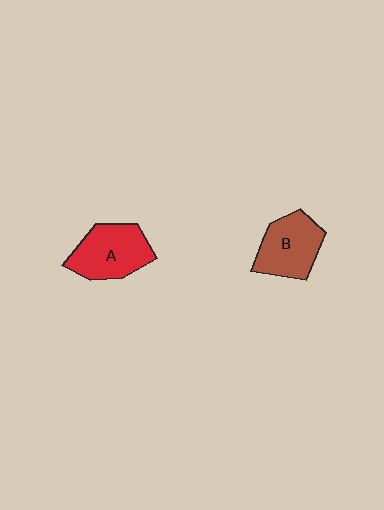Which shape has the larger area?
Shape A (red).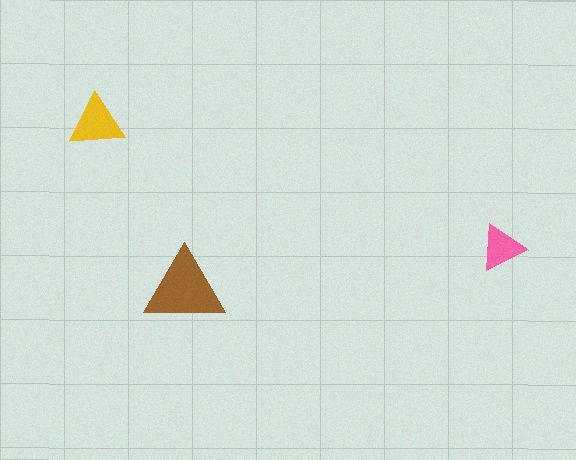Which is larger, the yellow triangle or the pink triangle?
The yellow one.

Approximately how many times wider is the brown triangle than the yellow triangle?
About 1.5 times wider.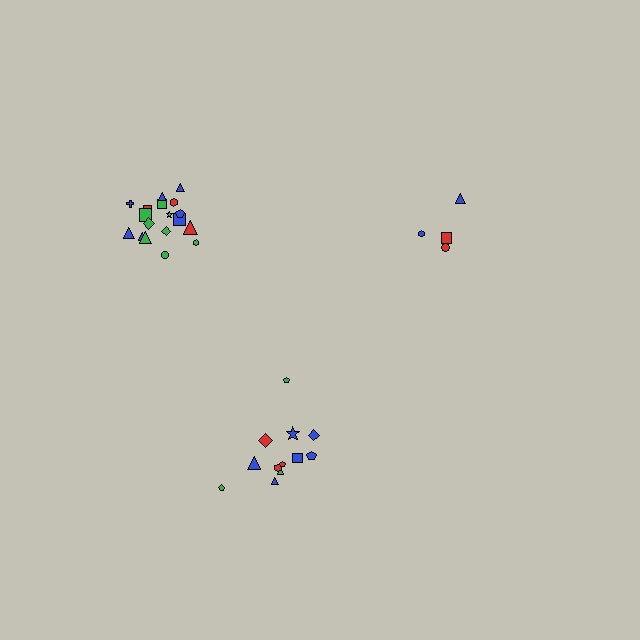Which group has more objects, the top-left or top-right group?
The top-left group.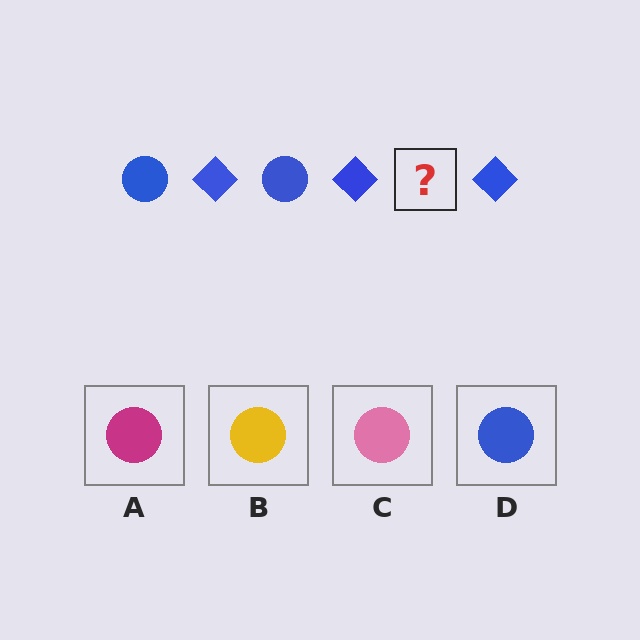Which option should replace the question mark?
Option D.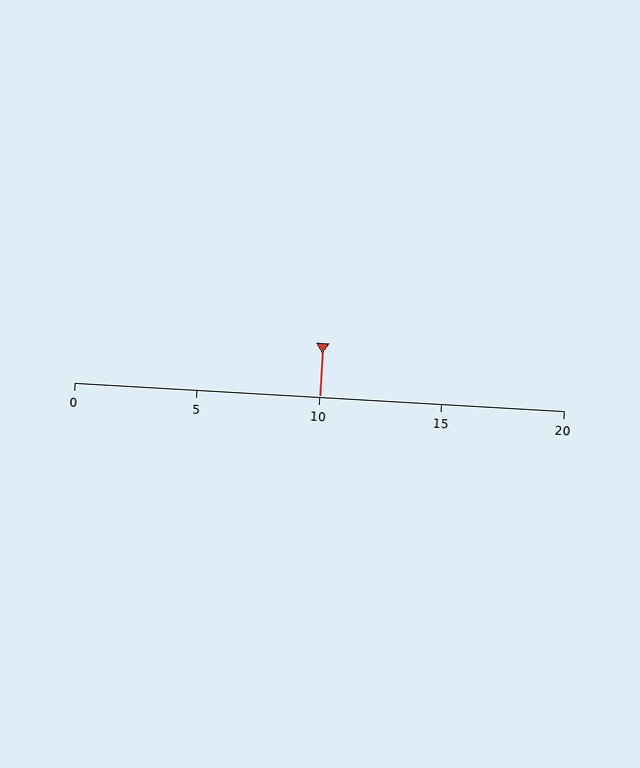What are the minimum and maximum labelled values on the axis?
The axis runs from 0 to 20.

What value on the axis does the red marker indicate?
The marker indicates approximately 10.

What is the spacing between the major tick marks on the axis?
The major ticks are spaced 5 apart.